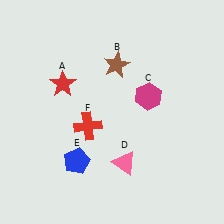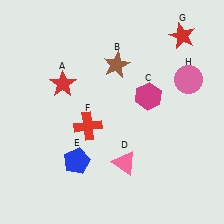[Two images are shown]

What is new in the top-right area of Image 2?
A pink circle (H) was added in the top-right area of Image 2.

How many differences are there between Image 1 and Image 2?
There are 2 differences between the two images.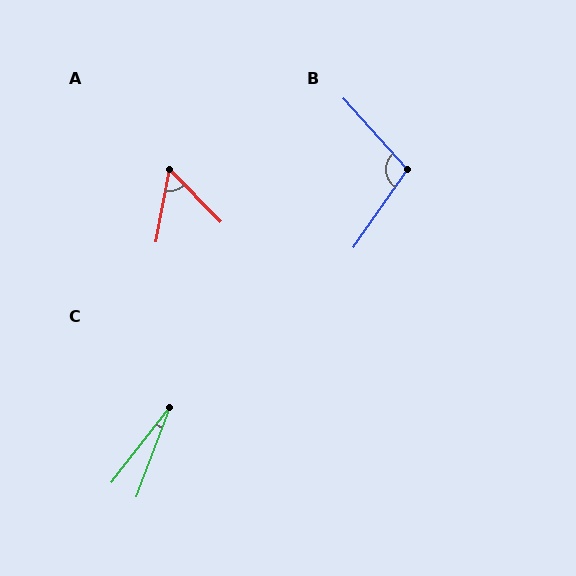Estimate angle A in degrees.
Approximately 55 degrees.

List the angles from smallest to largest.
C (18°), A (55°), B (103°).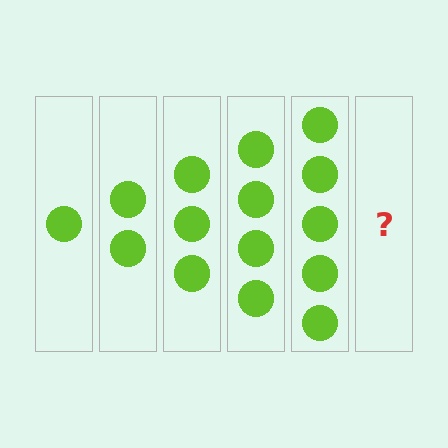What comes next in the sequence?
The next element should be 6 circles.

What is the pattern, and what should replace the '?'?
The pattern is that each step adds one more circle. The '?' should be 6 circles.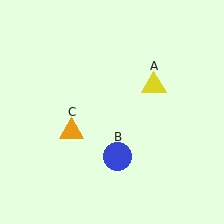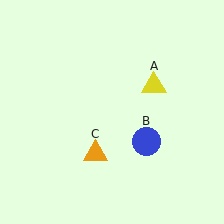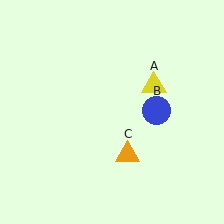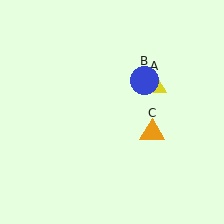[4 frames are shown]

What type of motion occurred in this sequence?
The blue circle (object B), orange triangle (object C) rotated counterclockwise around the center of the scene.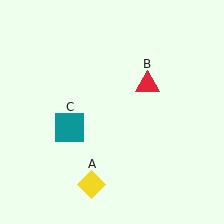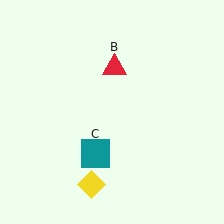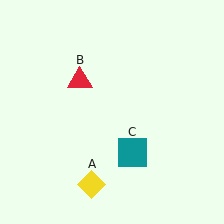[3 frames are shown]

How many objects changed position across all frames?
2 objects changed position: red triangle (object B), teal square (object C).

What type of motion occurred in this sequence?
The red triangle (object B), teal square (object C) rotated counterclockwise around the center of the scene.